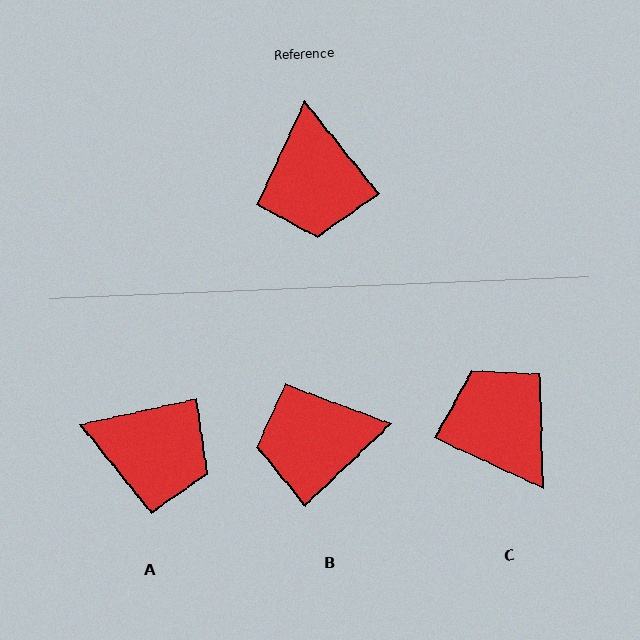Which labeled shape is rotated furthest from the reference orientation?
C, about 154 degrees away.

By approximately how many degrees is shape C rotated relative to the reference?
Approximately 154 degrees clockwise.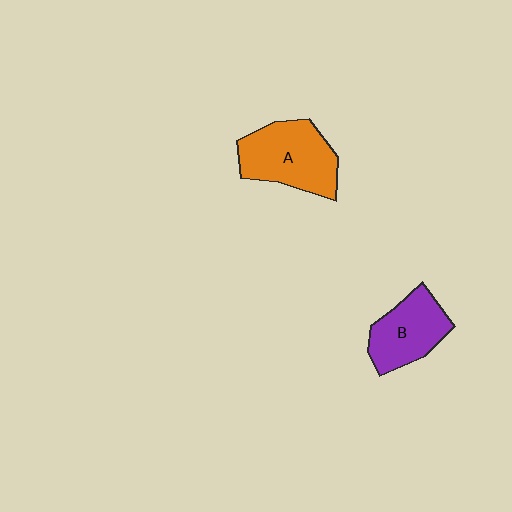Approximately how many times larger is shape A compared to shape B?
Approximately 1.3 times.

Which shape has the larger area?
Shape A (orange).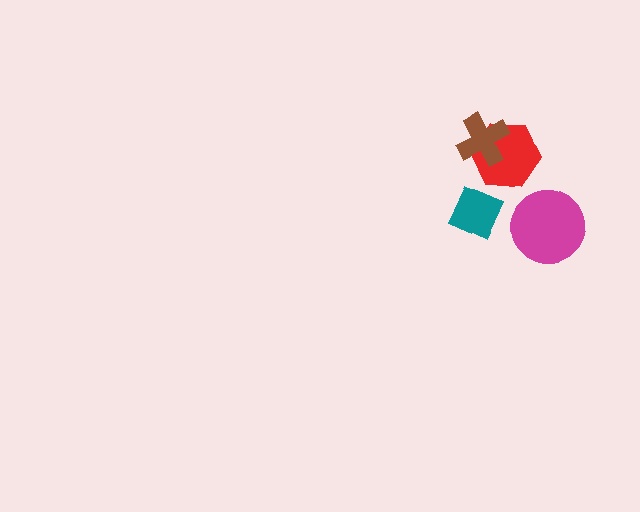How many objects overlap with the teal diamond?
0 objects overlap with the teal diamond.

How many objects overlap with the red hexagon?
1 object overlaps with the red hexagon.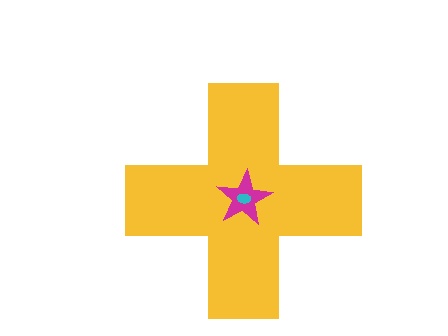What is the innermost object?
The cyan ellipse.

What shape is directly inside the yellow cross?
The magenta star.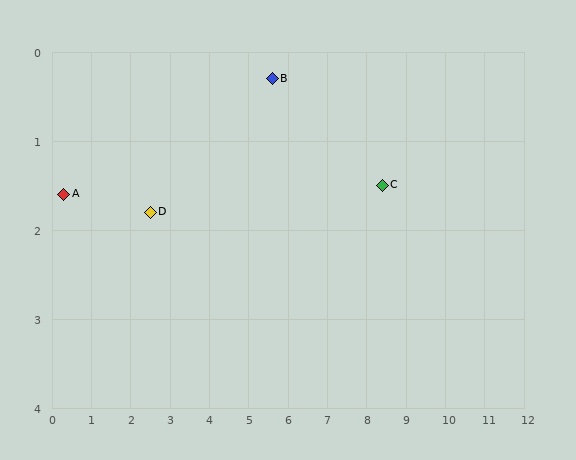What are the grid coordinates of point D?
Point D is at approximately (2.5, 1.8).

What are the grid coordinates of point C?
Point C is at approximately (8.4, 1.5).